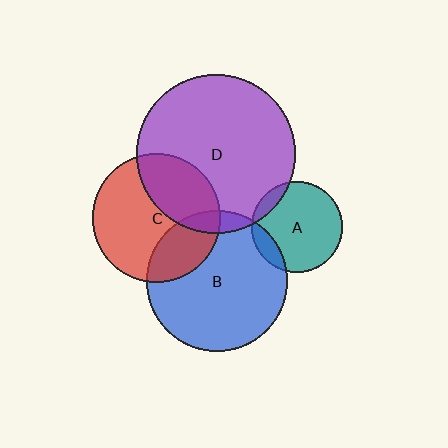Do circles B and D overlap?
Yes.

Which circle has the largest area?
Circle D (purple).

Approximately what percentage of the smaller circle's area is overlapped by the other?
Approximately 10%.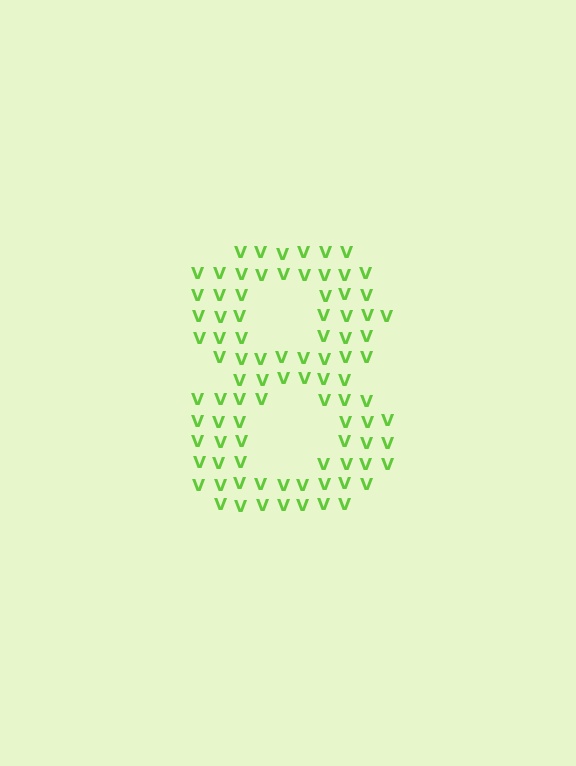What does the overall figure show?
The overall figure shows the digit 8.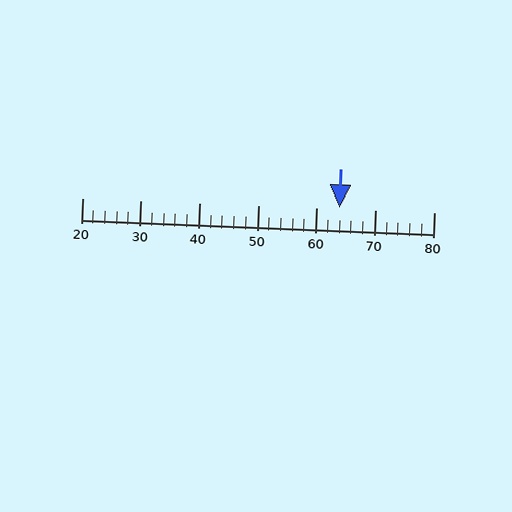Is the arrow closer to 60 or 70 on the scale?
The arrow is closer to 60.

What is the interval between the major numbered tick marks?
The major tick marks are spaced 10 units apart.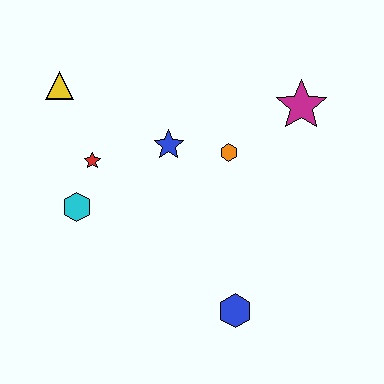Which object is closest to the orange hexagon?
The blue star is closest to the orange hexagon.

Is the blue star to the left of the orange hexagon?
Yes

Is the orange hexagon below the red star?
No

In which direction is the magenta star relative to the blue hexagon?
The magenta star is above the blue hexagon.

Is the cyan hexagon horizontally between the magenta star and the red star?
No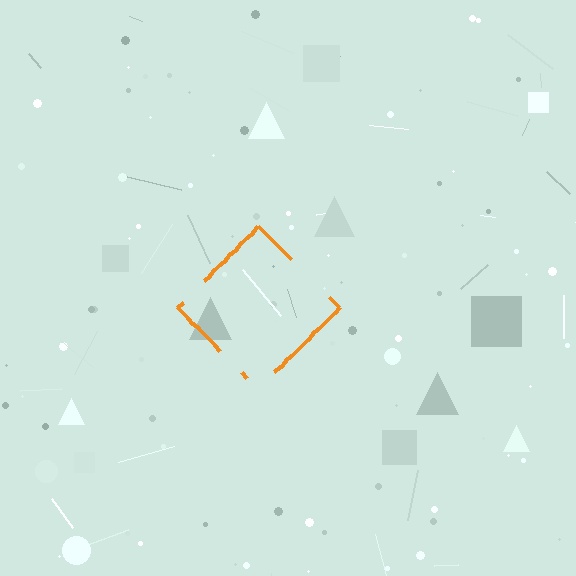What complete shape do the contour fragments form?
The contour fragments form a diamond.